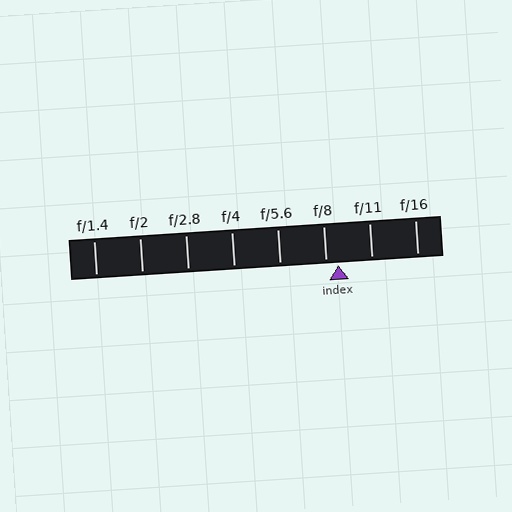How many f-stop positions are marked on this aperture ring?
There are 8 f-stop positions marked.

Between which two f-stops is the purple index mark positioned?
The index mark is between f/8 and f/11.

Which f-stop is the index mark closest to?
The index mark is closest to f/8.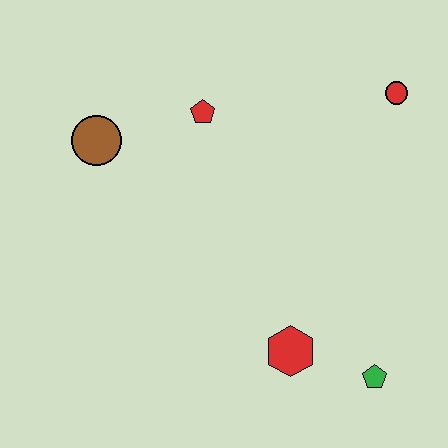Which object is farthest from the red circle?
The brown circle is farthest from the red circle.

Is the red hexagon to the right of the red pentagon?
Yes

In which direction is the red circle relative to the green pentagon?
The red circle is above the green pentagon.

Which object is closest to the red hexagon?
The green pentagon is closest to the red hexagon.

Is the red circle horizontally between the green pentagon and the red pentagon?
No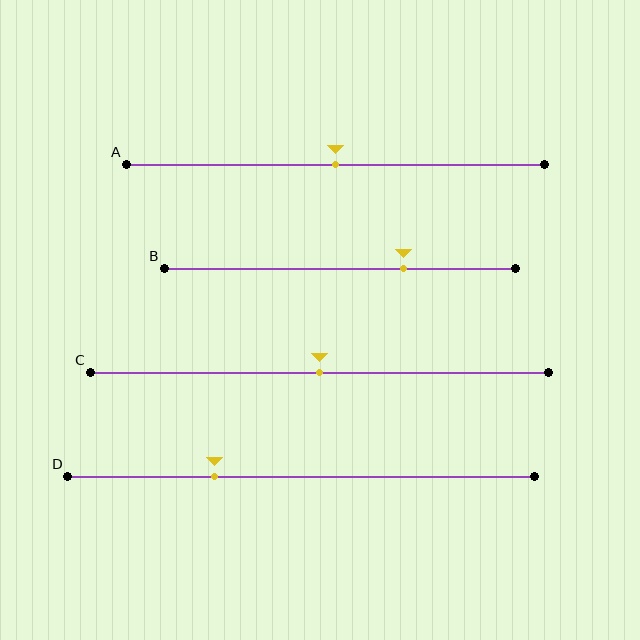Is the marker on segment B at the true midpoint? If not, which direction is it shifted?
No, the marker on segment B is shifted to the right by about 18% of the segment length.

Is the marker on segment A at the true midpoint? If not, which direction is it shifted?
Yes, the marker on segment A is at the true midpoint.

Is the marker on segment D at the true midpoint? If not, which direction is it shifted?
No, the marker on segment D is shifted to the left by about 18% of the segment length.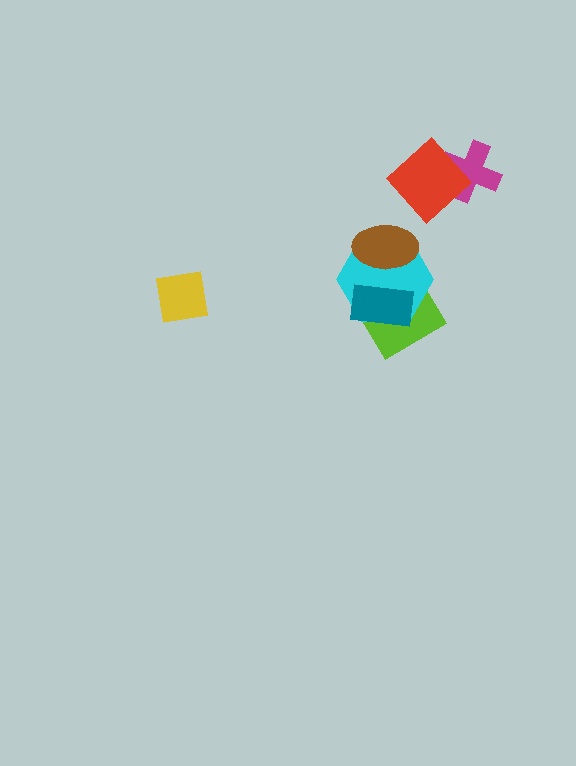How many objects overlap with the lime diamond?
3 objects overlap with the lime diamond.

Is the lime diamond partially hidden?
Yes, it is partially covered by another shape.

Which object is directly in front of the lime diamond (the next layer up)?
The cyan hexagon is directly in front of the lime diamond.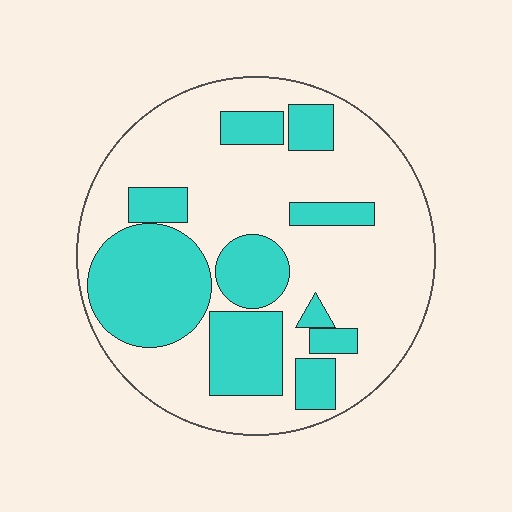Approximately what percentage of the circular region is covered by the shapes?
Approximately 35%.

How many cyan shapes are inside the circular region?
10.